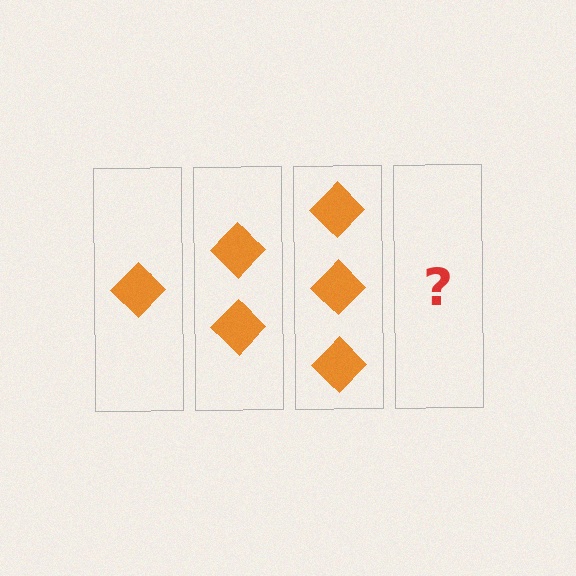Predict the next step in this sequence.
The next step is 4 diamonds.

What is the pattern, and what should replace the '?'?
The pattern is that each step adds one more diamond. The '?' should be 4 diamonds.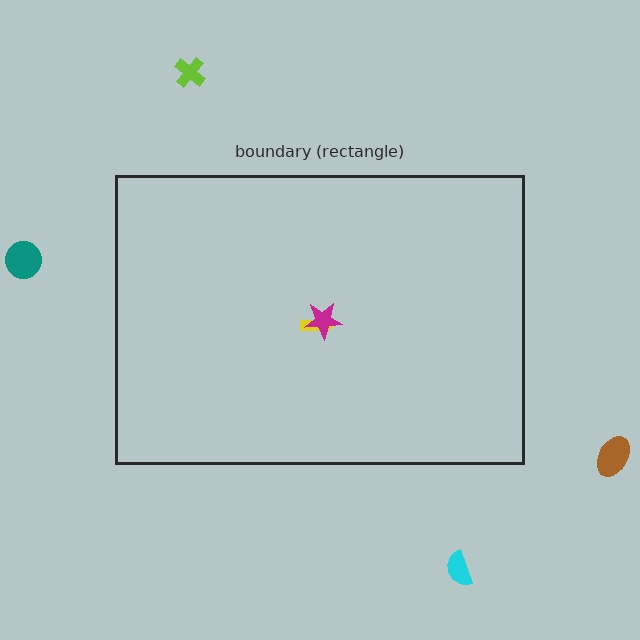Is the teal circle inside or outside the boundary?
Outside.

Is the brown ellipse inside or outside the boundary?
Outside.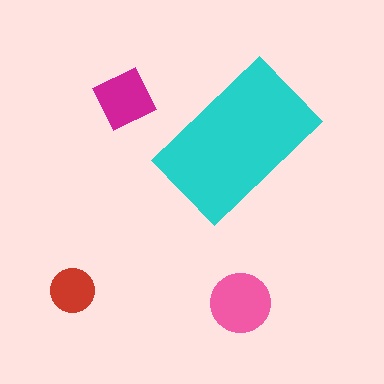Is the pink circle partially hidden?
No, the pink circle is fully visible.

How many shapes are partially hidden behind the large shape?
0 shapes are partially hidden.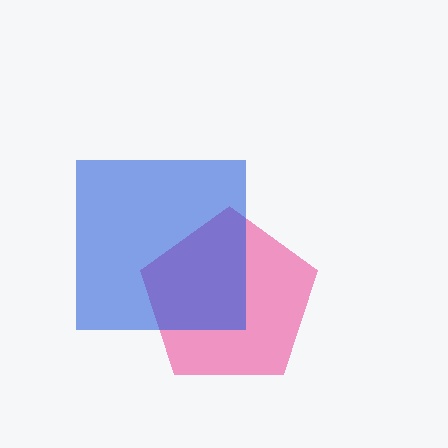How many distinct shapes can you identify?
There are 2 distinct shapes: a pink pentagon, a blue square.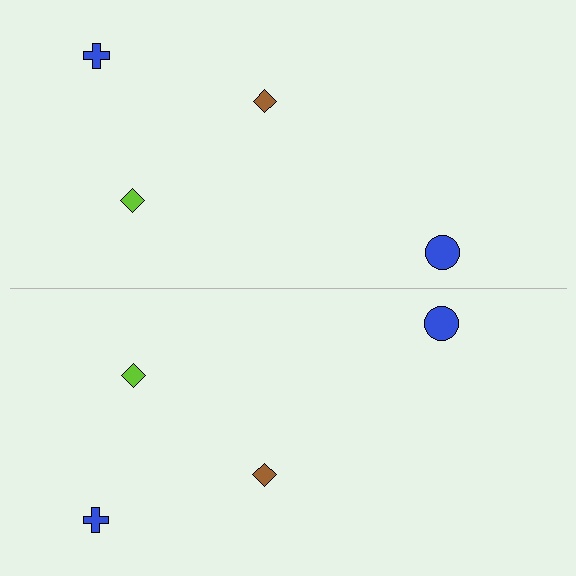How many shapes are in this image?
There are 8 shapes in this image.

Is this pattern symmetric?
Yes, this pattern has bilateral (reflection) symmetry.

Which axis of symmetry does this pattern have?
The pattern has a horizontal axis of symmetry running through the center of the image.